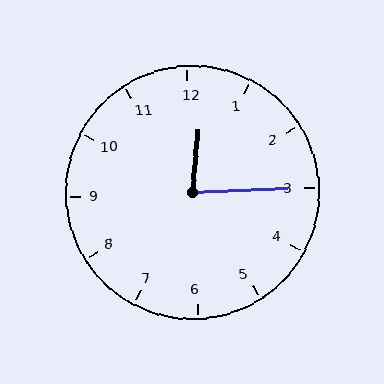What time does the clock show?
12:15.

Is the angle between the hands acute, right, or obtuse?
It is acute.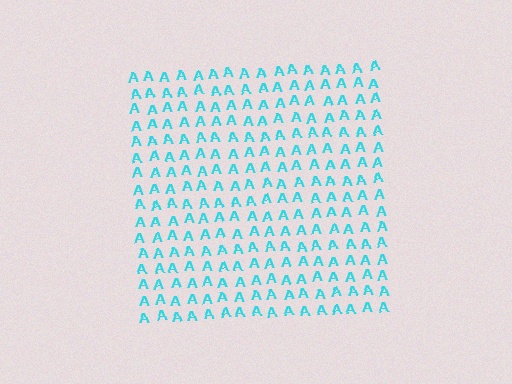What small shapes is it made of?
It is made of small letter A's.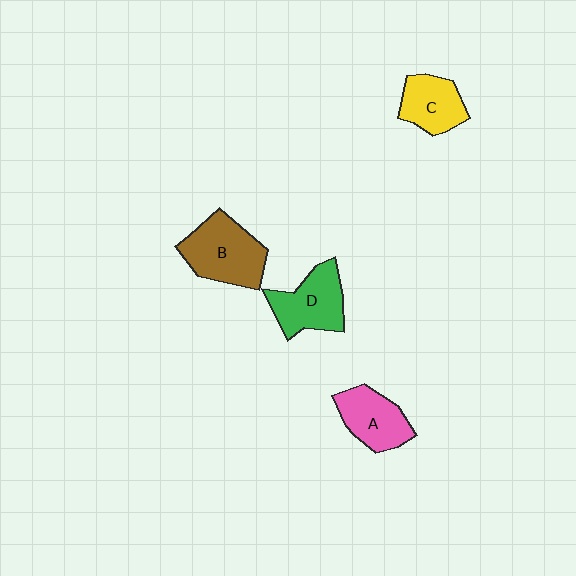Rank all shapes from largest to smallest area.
From largest to smallest: B (brown), D (green), A (pink), C (yellow).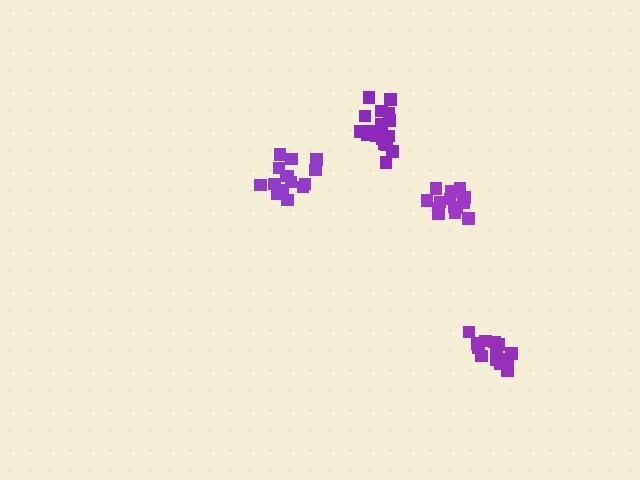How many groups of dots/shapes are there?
There are 4 groups.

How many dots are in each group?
Group 1: 15 dots, Group 2: 17 dots, Group 3: 15 dots, Group 4: 18 dots (65 total).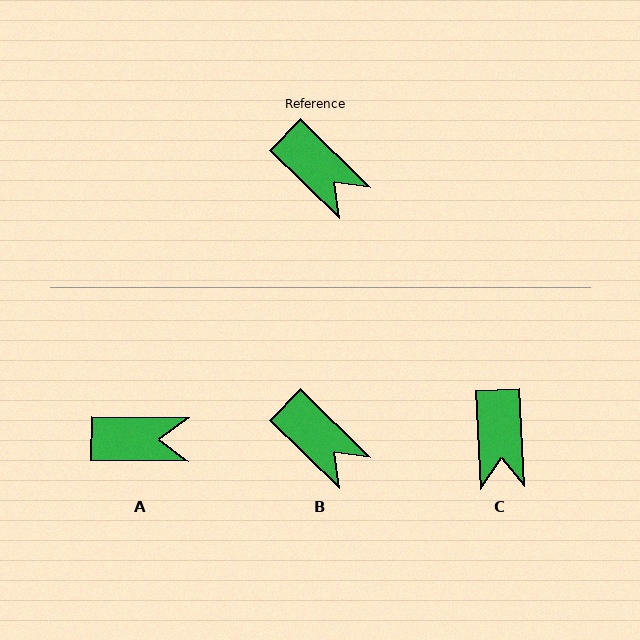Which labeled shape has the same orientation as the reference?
B.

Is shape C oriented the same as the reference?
No, it is off by about 42 degrees.